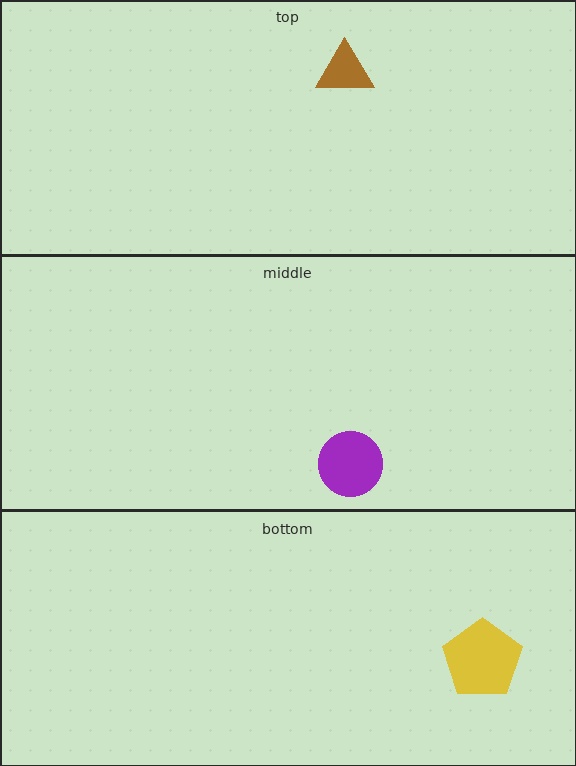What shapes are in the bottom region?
The yellow pentagon.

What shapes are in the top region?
The brown triangle.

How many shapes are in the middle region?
1.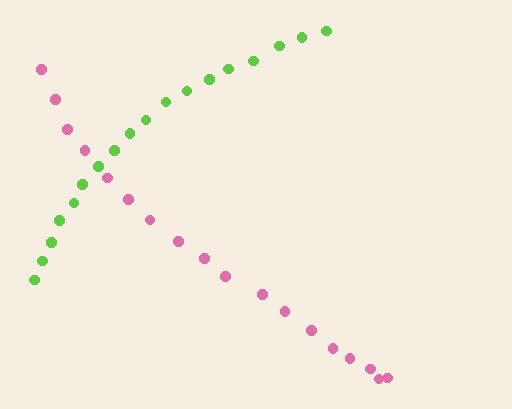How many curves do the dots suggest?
There are 2 distinct paths.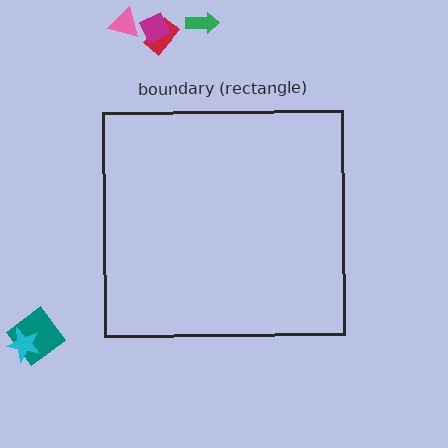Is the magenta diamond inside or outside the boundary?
Outside.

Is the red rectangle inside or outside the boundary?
Outside.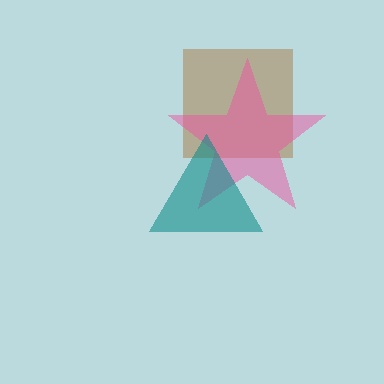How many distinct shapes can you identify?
There are 3 distinct shapes: a brown square, a pink star, a teal triangle.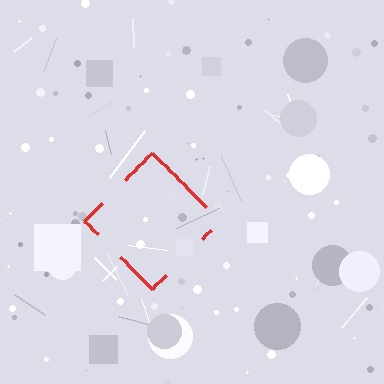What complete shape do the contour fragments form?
The contour fragments form a diamond.